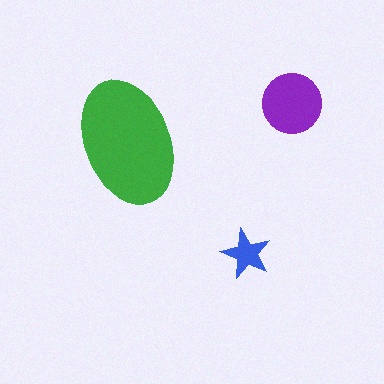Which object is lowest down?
The blue star is bottommost.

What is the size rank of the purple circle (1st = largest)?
2nd.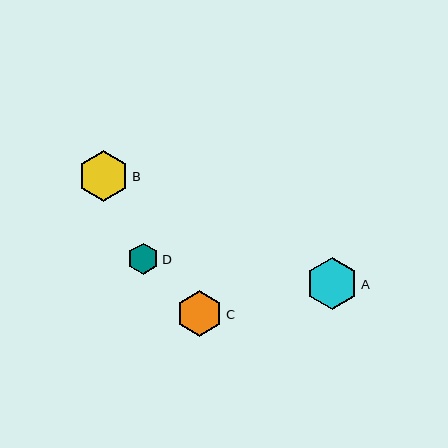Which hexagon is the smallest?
Hexagon D is the smallest with a size of approximately 31 pixels.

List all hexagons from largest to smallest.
From largest to smallest: A, B, C, D.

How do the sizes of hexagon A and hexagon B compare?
Hexagon A and hexagon B are approximately the same size.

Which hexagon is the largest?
Hexagon A is the largest with a size of approximately 52 pixels.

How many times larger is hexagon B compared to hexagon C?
Hexagon B is approximately 1.1 times the size of hexagon C.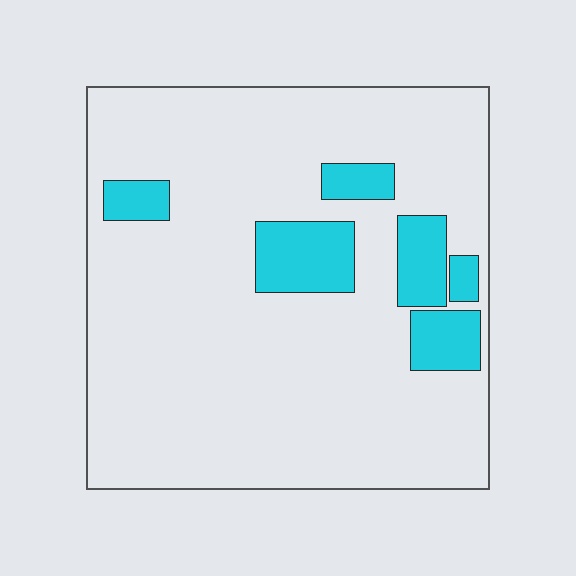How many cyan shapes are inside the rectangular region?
6.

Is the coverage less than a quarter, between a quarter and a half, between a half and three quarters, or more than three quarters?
Less than a quarter.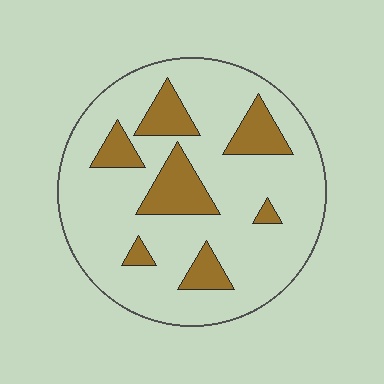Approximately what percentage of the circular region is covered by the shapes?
Approximately 20%.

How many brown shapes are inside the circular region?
7.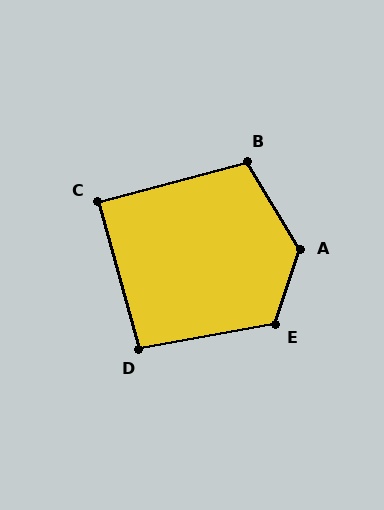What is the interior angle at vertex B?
Approximately 106 degrees (obtuse).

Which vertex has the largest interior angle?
A, at approximately 130 degrees.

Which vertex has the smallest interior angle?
C, at approximately 90 degrees.